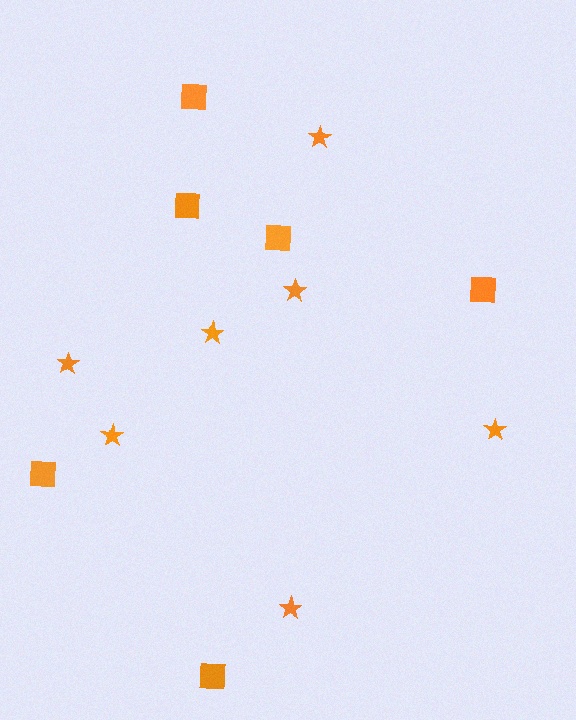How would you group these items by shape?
There are 2 groups: one group of stars (7) and one group of squares (6).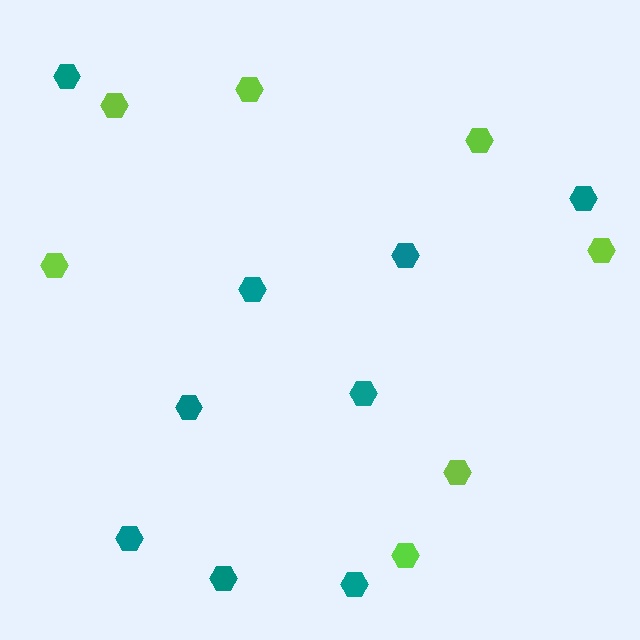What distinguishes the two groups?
There are 2 groups: one group of lime hexagons (7) and one group of teal hexagons (9).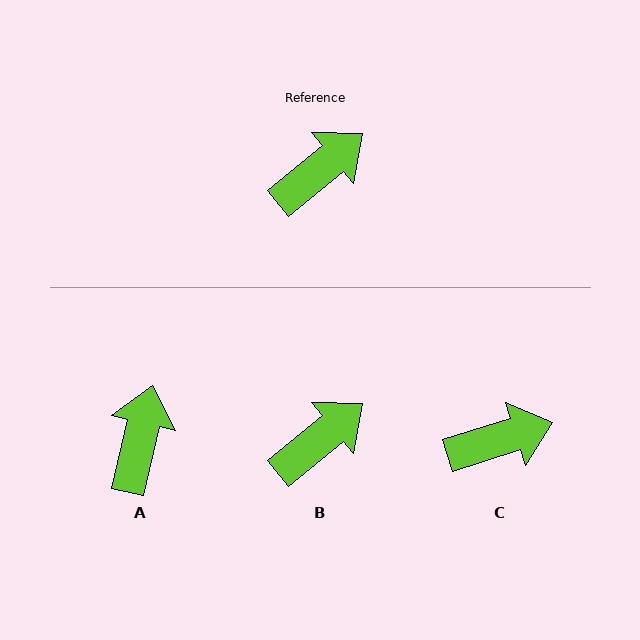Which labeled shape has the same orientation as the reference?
B.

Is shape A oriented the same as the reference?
No, it is off by about 38 degrees.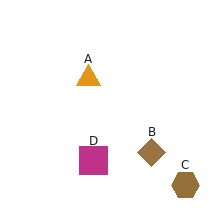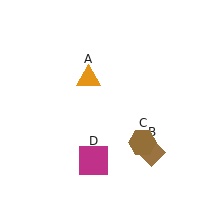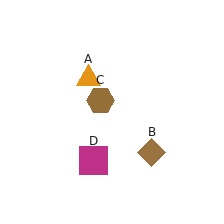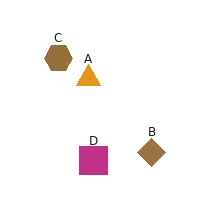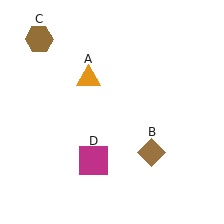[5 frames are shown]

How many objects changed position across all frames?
1 object changed position: brown hexagon (object C).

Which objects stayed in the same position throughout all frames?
Orange triangle (object A) and brown diamond (object B) and magenta square (object D) remained stationary.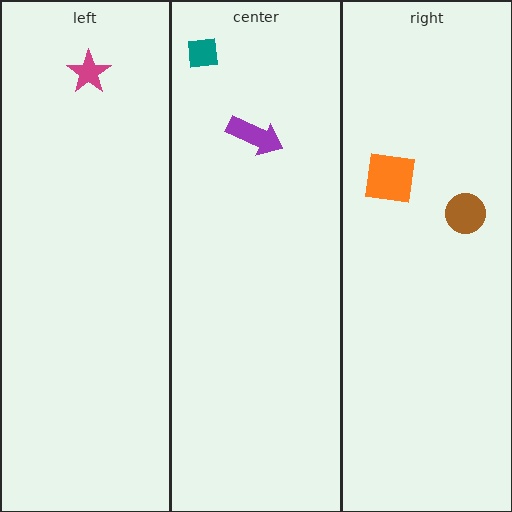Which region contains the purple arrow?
The center region.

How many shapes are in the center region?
2.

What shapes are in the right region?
The orange square, the brown circle.